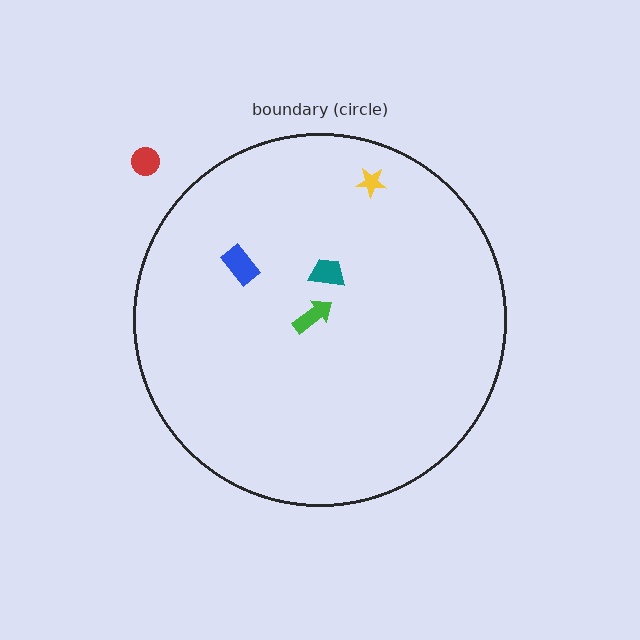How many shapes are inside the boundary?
4 inside, 1 outside.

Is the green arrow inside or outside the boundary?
Inside.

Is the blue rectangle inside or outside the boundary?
Inside.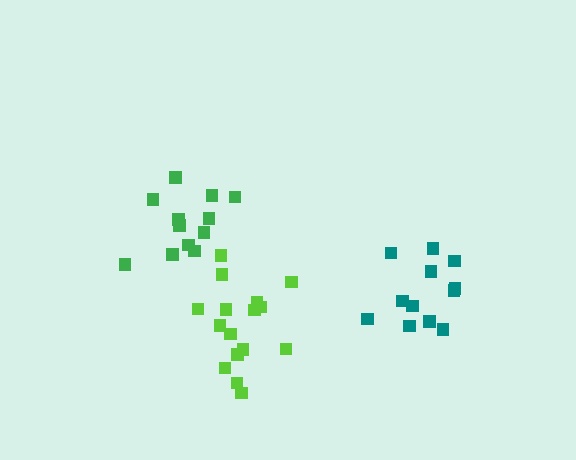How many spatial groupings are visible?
There are 3 spatial groupings.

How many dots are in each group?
Group 1: 16 dots, Group 2: 12 dots, Group 3: 12 dots (40 total).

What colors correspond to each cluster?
The clusters are colored: lime, teal, green.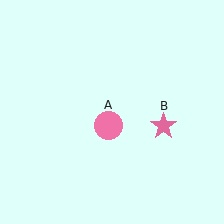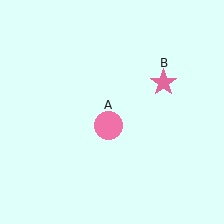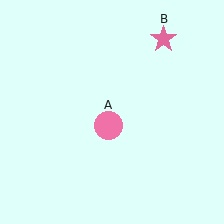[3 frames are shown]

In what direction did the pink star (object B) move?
The pink star (object B) moved up.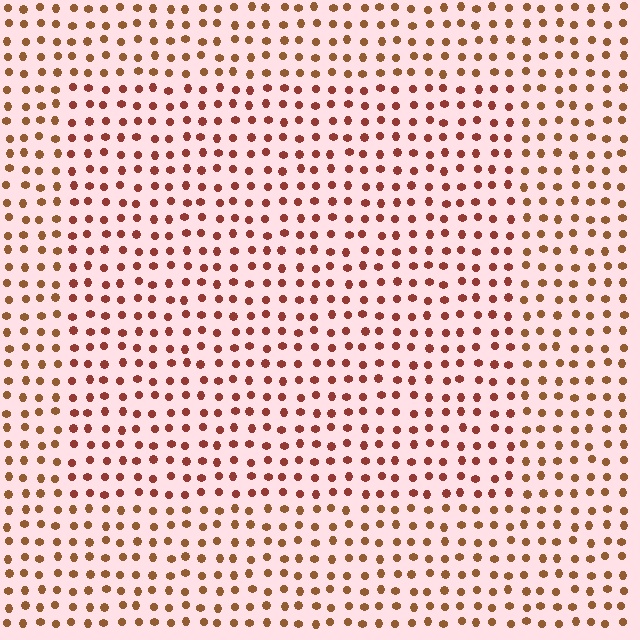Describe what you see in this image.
The image is filled with small brown elements in a uniform arrangement. A rectangle-shaped region is visible where the elements are tinted to a slightly different hue, forming a subtle color boundary.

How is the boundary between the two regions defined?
The boundary is defined purely by a slight shift in hue (about 22 degrees). Spacing, size, and orientation are identical on both sides.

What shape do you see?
I see a rectangle.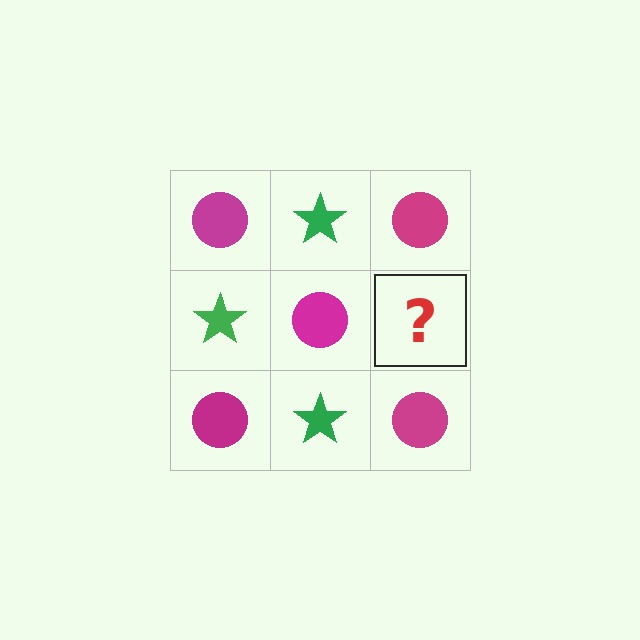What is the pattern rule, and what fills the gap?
The rule is that it alternates magenta circle and green star in a checkerboard pattern. The gap should be filled with a green star.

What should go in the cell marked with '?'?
The missing cell should contain a green star.